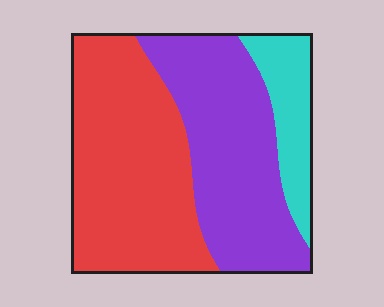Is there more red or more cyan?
Red.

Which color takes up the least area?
Cyan, at roughly 15%.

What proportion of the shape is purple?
Purple covers 39% of the shape.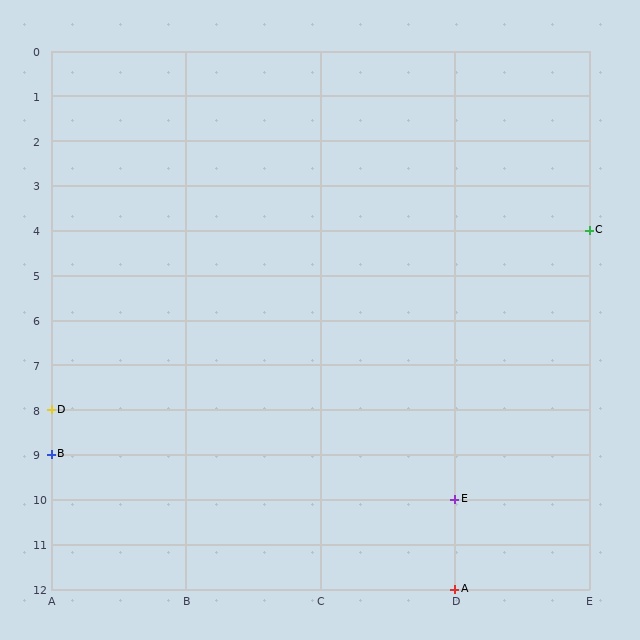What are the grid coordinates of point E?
Point E is at grid coordinates (D, 10).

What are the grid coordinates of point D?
Point D is at grid coordinates (A, 8).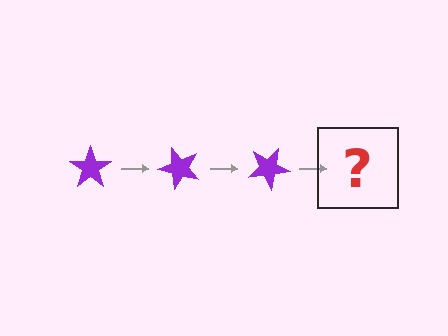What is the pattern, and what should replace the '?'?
The pattern is that the star rotates 50 degrees each step. The '?' should be a purple star rotated 150 degrees.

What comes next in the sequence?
The next element should be a purple star rotated 150 degrees.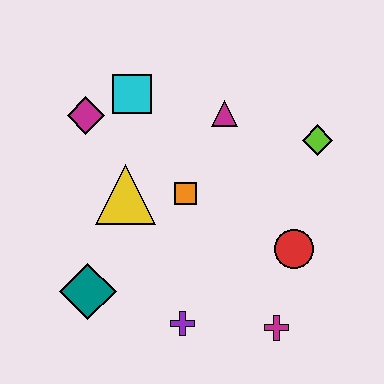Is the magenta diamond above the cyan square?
No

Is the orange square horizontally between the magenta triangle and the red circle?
No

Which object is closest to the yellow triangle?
The orange square is closest to the yellow triangle.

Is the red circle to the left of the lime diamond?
Yes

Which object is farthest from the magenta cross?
The magenta diamond is farthest from the magenta cross.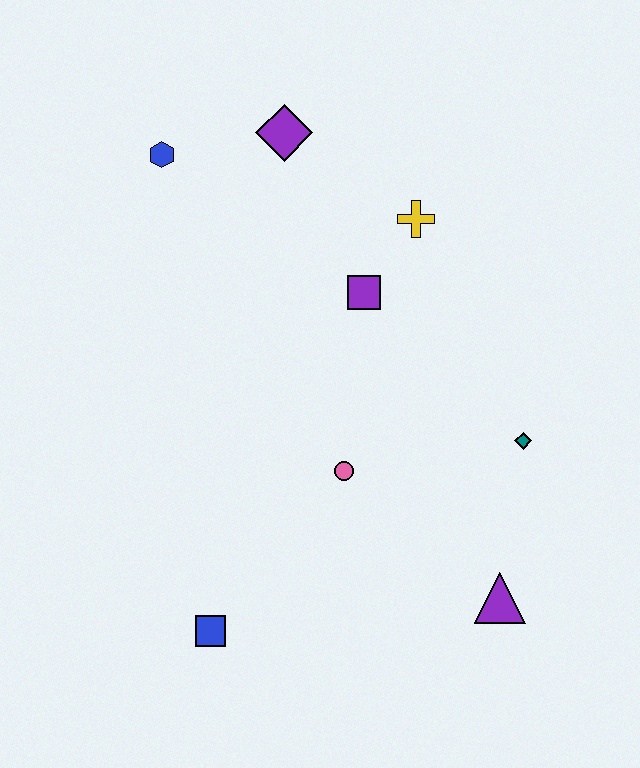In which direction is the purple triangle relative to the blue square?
The purple triangle is to the right of the blue square.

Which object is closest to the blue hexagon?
The purple diamond is closest to the blue hexagon.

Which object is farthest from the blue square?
The purple diamond is farthest from the blue square.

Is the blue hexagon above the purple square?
Yes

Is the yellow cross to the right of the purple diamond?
Yes